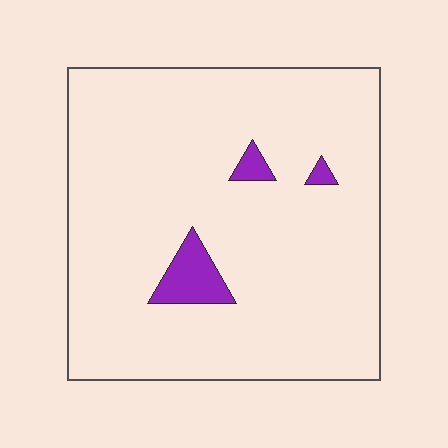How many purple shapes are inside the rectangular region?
3.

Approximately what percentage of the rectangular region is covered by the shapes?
Approximately 5%.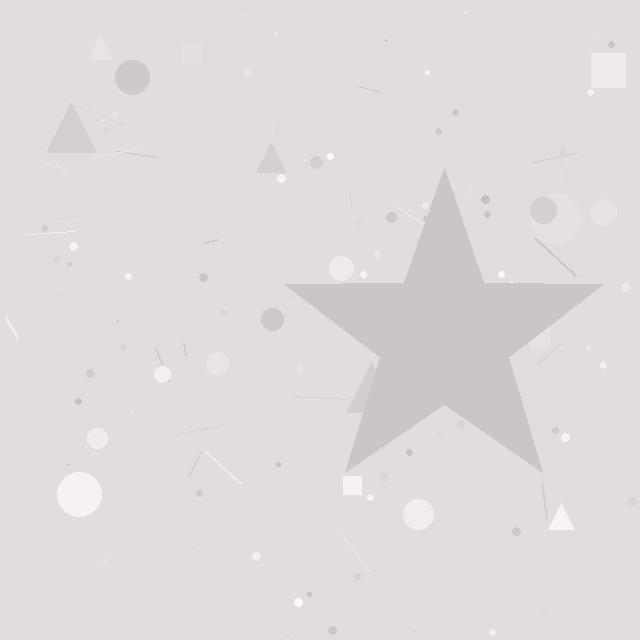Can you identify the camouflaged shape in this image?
The camouflaged shape is a star.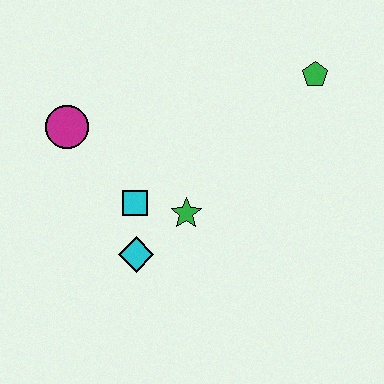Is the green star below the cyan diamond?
No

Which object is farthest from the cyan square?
The green pentagon is farthest from the cyan square.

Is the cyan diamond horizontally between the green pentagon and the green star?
No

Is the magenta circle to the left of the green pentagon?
Yes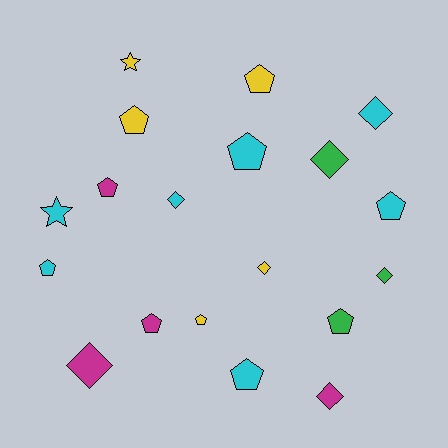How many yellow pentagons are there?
There are 3 yellow pentagons.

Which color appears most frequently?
Cyan, with 7 objects.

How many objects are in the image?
There are 19 objects.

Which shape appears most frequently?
Pentagon, with 10 objects.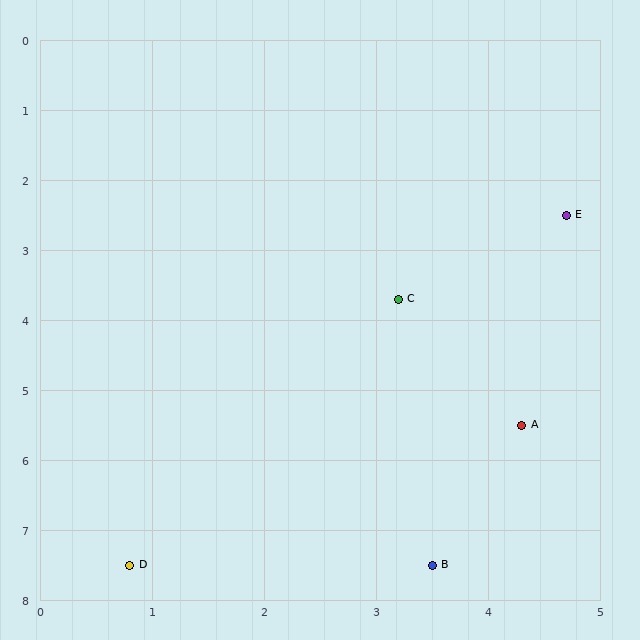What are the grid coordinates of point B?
Point B is at approximately (3.5, 7.5).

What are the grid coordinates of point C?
Point C is at approximately (3.2, 3.7).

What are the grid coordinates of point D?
Point D is at approximately (0.8, 7.5).